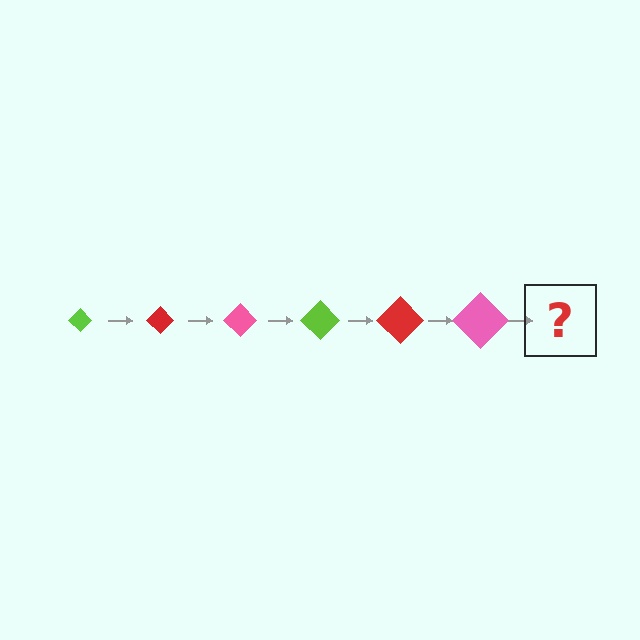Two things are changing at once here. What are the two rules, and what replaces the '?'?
The two rules are that the diamond grows larger each step and the color cycles through lime, red, and pink. The '?' should be a lime diamond, larger than the previous one.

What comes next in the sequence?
The next element should be a lime diamond, larger than the previous one.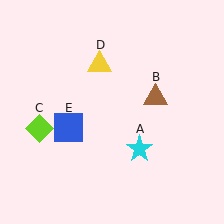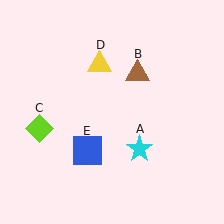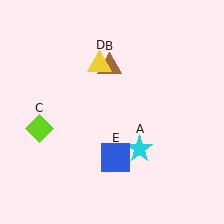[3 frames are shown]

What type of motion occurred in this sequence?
The brown triangle (object B), blue square (object E) rotated counterclockwise around the center of the scene.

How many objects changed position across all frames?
2 objects changed position: brown triangle (object B), blue square (object E).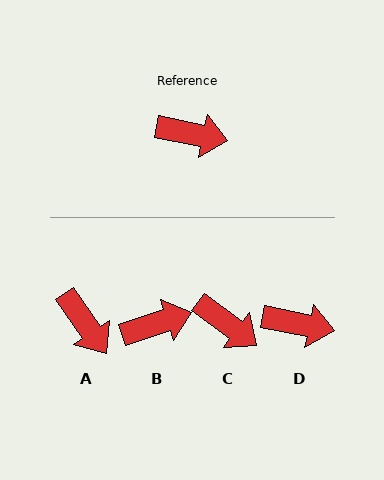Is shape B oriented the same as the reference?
No, it is off by about 30 degrees.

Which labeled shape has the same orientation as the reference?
D.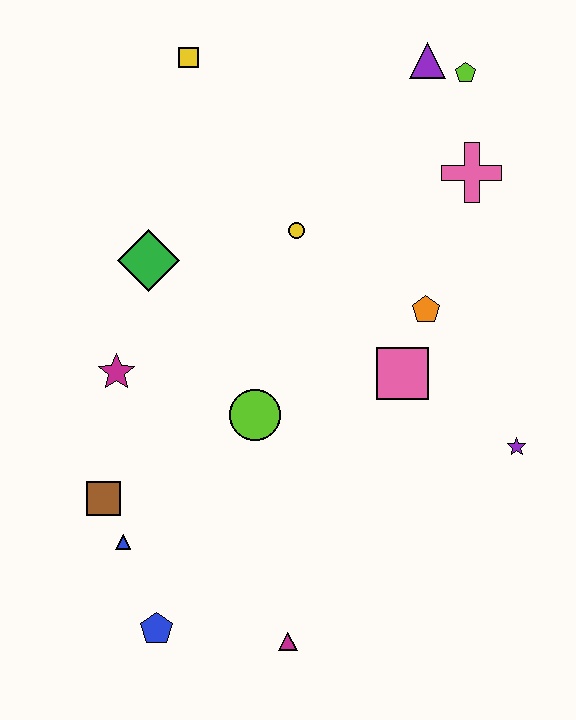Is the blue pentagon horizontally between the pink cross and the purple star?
No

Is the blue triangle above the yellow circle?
No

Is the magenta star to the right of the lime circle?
No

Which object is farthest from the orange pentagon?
The blue pentagon is farthest from the orange pentagon.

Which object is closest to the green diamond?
The magenta star is closest to the green diamond.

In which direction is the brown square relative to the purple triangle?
The brown square is below the purple triangle.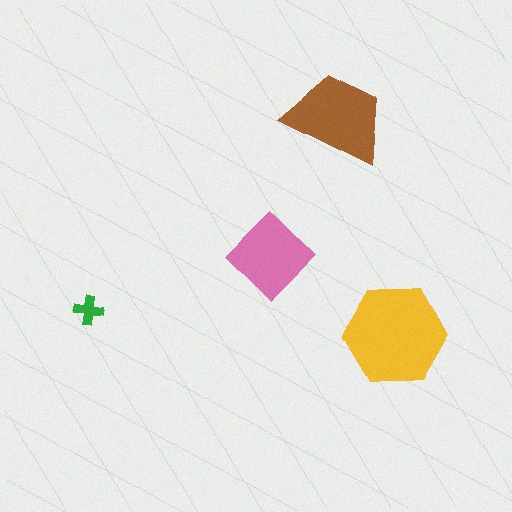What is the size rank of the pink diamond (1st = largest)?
3rd.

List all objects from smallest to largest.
The green cross, the pink diamond, the brown trapezoid, the yellow hexagon.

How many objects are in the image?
There are 4 objects in the image.